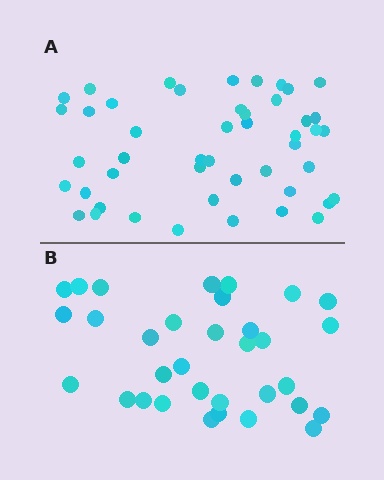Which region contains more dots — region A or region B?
Region A (the top region) has more dots.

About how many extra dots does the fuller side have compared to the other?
Region A has approximately 15 more dots than region B.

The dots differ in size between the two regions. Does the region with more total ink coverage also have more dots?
No. Region B has more total ink coverage because its dots are larger, but region A actually contains more individual dots. Total area can be misleading — the number of items is what matters here.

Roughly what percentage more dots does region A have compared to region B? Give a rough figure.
About 40% more.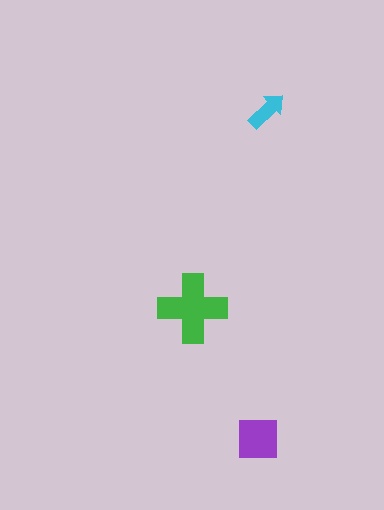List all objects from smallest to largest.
The cyan arrow, the purple square, the green cross.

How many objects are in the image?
There are 3 objects in the image.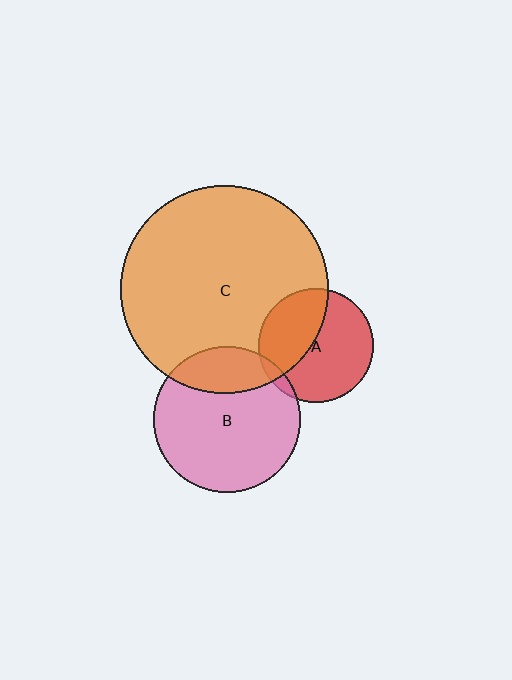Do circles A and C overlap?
Yes.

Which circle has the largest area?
Circle C (orange).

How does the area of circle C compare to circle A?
Approximately 3.3 times.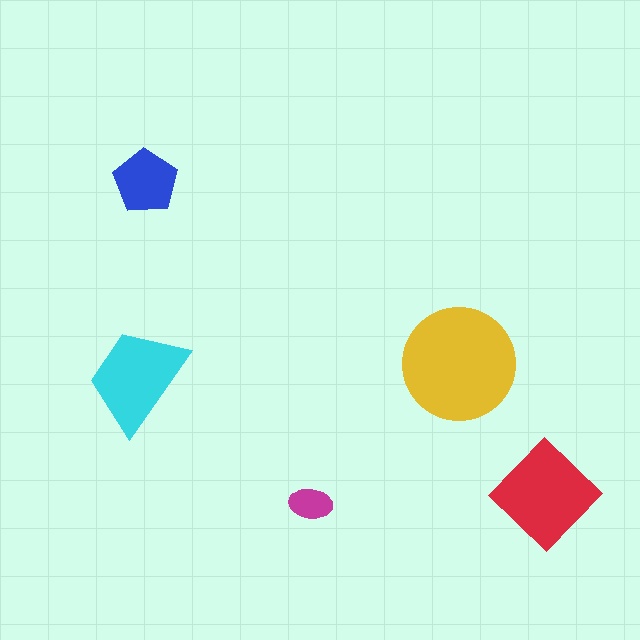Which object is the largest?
The yellow circle.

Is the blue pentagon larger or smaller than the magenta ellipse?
Larger.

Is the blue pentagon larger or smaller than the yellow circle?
Smaller.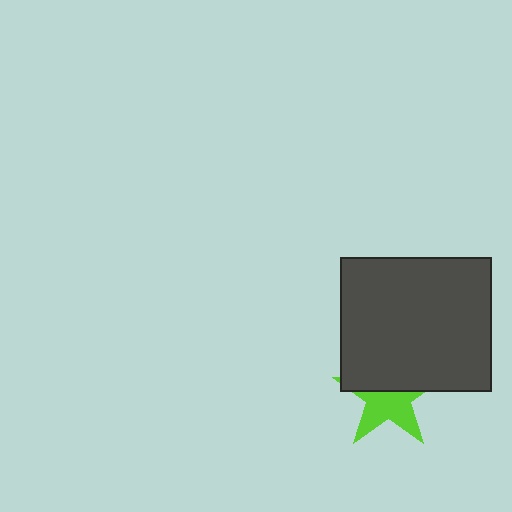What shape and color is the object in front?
The object in front is a dark gray rectangle.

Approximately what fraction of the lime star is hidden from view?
Roughly 47% of the lime star is hidden behind the dark gray rectangle.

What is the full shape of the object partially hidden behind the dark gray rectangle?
The partially hidden object is a lime star.